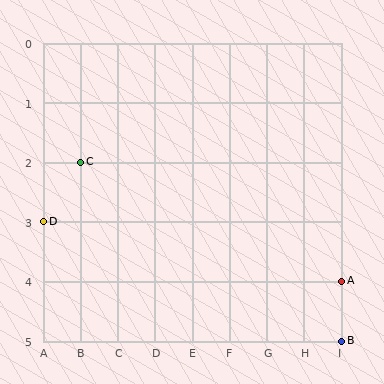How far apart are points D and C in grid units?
Points D and C are 1 column and 1 row apart (about 1.4 grid units diagonally).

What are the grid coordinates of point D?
Point D is at grid coordinates (A, 3).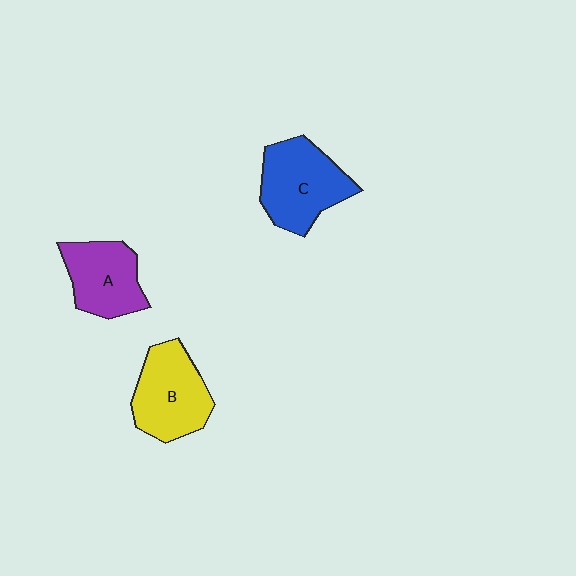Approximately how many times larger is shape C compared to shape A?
Approximately 1.2 times.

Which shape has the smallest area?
Shape A (purple).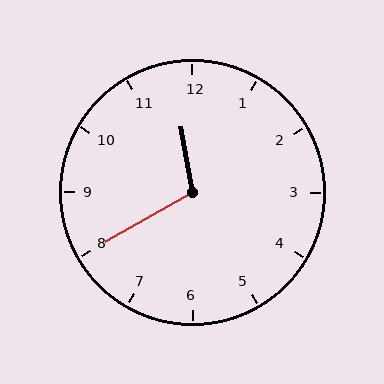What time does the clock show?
11:40.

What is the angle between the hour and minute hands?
Approximately 110 degrees.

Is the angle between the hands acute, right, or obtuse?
It is obtuse.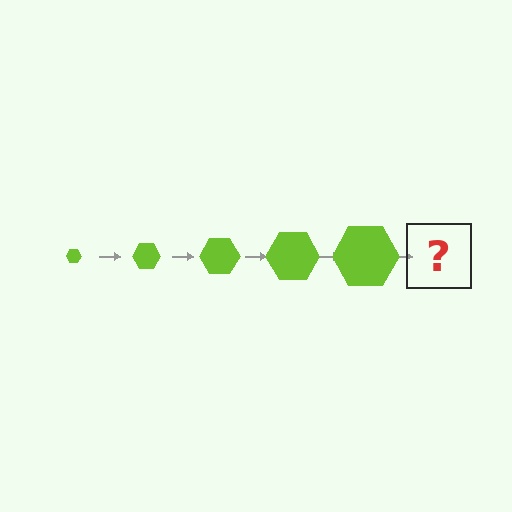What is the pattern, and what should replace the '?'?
The pattern is that the hexagon gets progressively larger each step. The '?' should be a lime hexagon, larger than the previous one.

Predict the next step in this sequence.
The next step is a lime hexagon, larger than the previous one.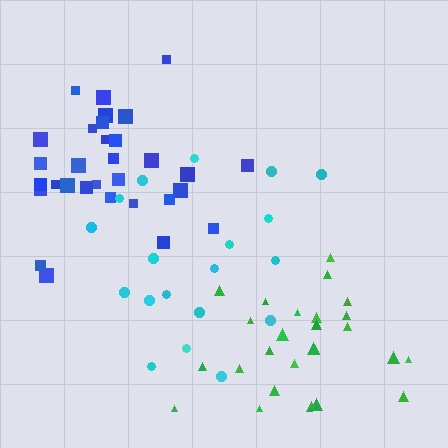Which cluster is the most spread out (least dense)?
Cyan.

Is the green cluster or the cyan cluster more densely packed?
Green.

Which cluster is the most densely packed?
Blue.